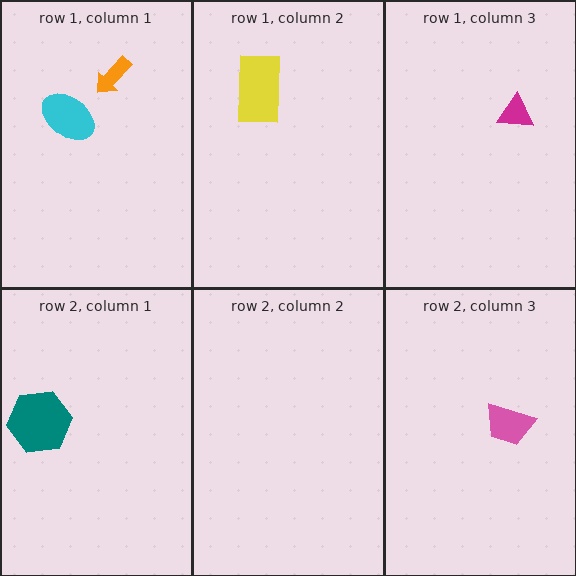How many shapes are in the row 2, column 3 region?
1.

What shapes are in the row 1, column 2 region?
The yellow rectangle.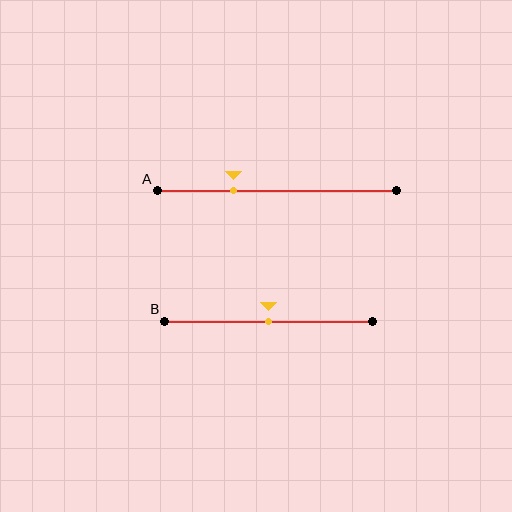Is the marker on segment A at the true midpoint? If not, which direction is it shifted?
No, the marker on segment A is shifted to the left by about 18% of the segment length.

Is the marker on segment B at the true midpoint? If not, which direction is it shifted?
Yes, the marker on segment B is at the true midpoint.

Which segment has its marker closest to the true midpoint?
Segment B has its marker closest to the true midpoint.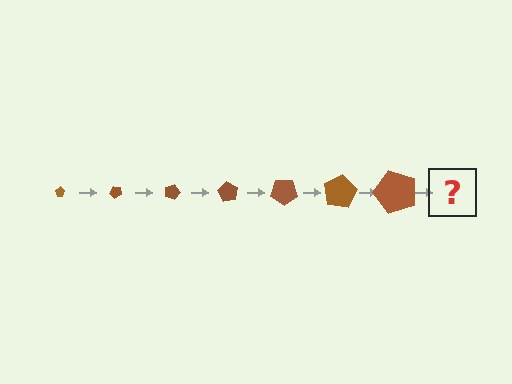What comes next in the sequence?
The next element should be a pentagon, larger than the previous one and rotated 315 degrees from the start.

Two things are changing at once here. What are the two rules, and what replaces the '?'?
The two rules are that the pentagon grows larger each step and it rotates 45 degrees each step. The '?' should be a pentagon, larger than the previous one and rotated 315 degrees from the start.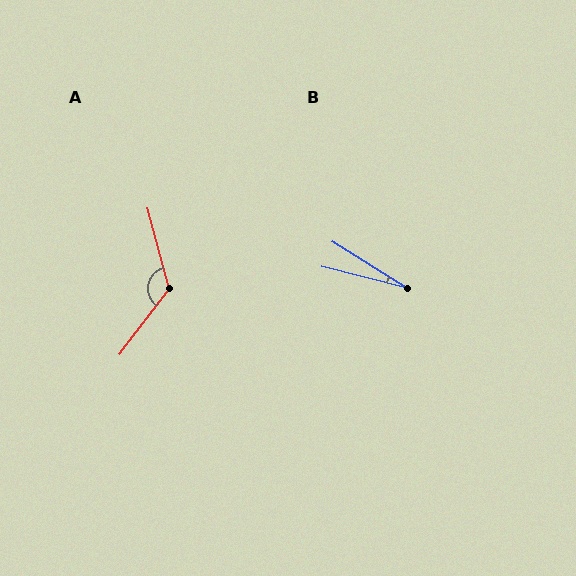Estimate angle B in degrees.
Approximately 17 degrees.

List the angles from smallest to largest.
B (17°), A (128°).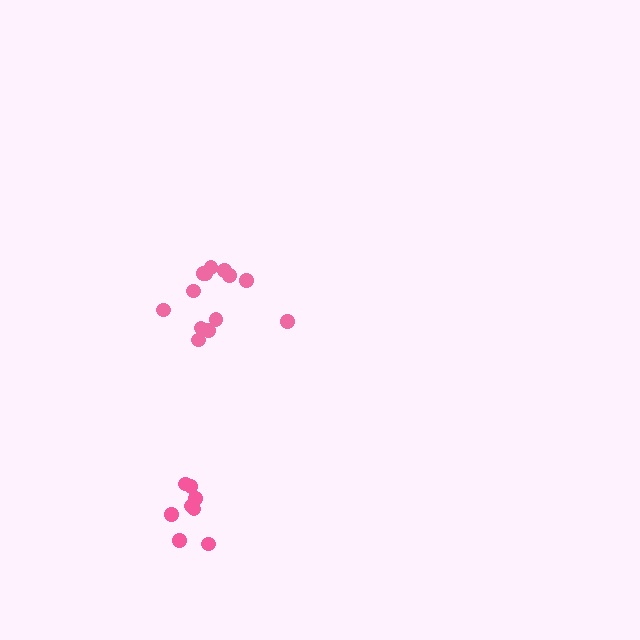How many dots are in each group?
Group 1: 8 dots, Group 2: 13 dots (21 total).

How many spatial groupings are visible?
There are 2 spatial groupings.